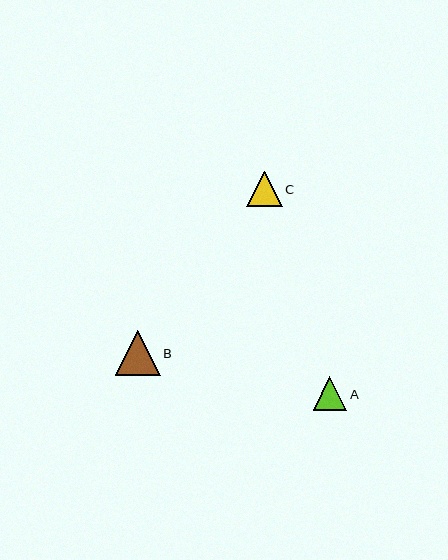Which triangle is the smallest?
Triangle A is the smallest with a size of approximately 33 pixels.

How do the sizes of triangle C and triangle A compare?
Triangle C and triangle A are approximately the same size.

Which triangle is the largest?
Triangle B is the largest with a size of approximately 45 pixels.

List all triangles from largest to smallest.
From largest to smallest: B, C, A.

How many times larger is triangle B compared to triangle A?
Triangle B is approximately 1.3 times the size of triangle A.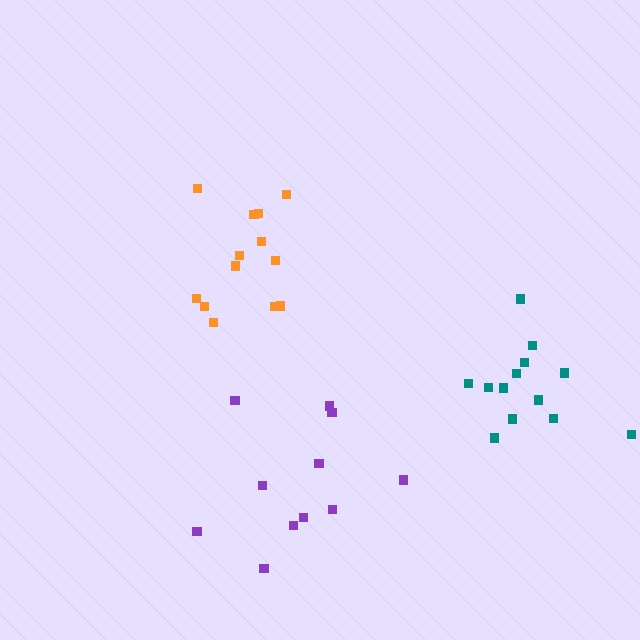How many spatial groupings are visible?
There are 3 spatial groupings.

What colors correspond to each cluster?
The clusters are colored: teal, orange, purple.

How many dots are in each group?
Group 1: 13 dots, Group 2: 13 dots, Group 3: 11 dots (37 total).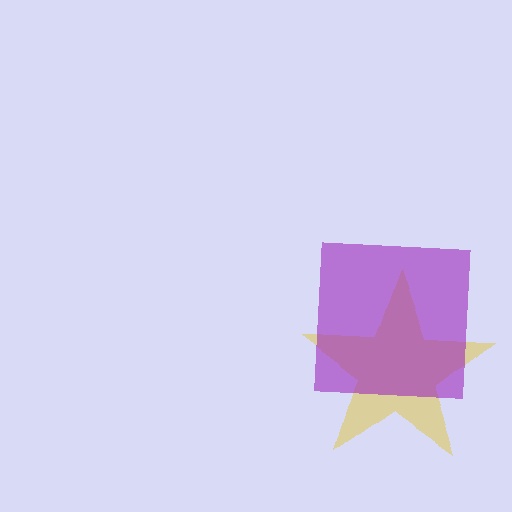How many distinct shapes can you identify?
There are 2 distinct shapes: a yellow star, a purple square.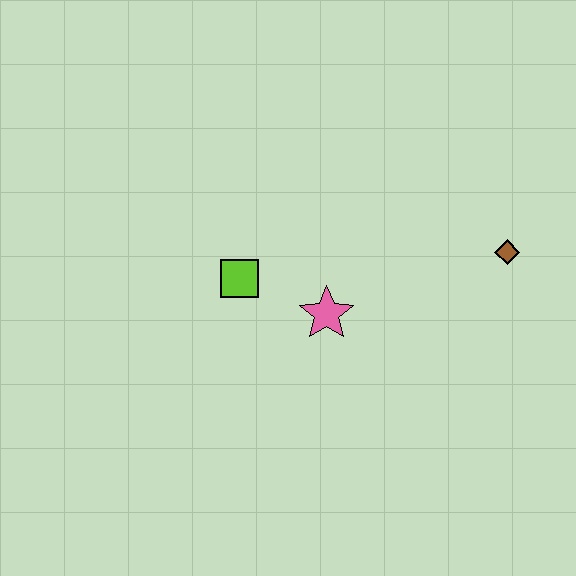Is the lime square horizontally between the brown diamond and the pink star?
No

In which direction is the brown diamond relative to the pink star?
The brown diamond is to the right of the pink star.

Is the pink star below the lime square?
Yes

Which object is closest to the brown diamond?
The pink star is closest to the brown diamond.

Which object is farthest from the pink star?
The brown diamond is farthest from the pink star.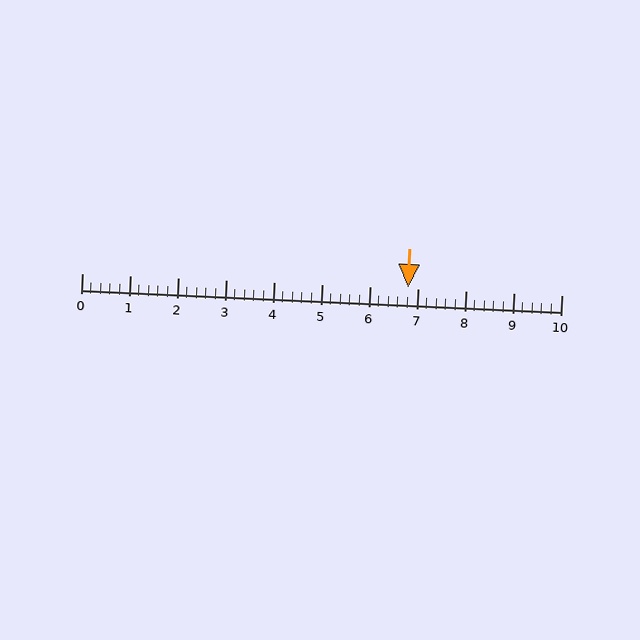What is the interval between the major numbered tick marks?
The major tick marks are spaced 1 units apart.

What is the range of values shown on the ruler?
The ruler shows values from 0 to 10.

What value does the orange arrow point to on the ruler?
The orange arrow points to approximately 6.8.